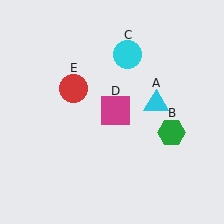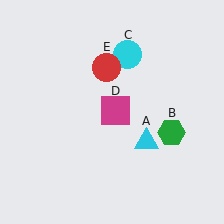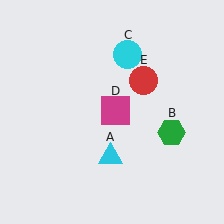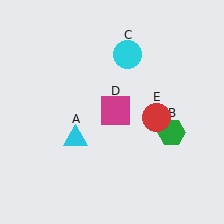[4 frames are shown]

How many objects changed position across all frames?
2 objects changed position: cyan triangle (object A), red circle (object E).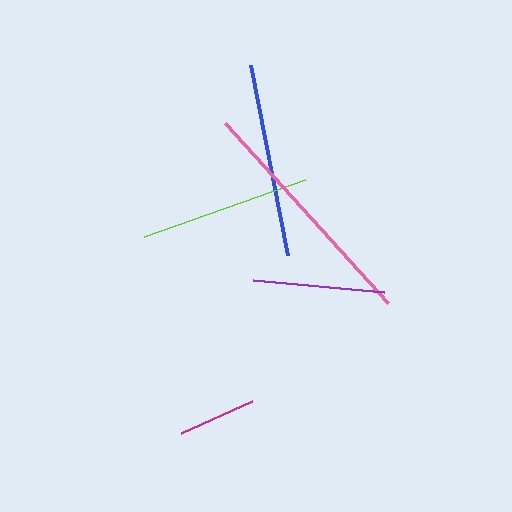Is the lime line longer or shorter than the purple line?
The lime line is longer than the purple line.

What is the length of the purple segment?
The purple segment is approximately 132 pixels long.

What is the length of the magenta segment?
The magenta segment is approximately 78 pixels long.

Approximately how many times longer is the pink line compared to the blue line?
The pink line is approximately 1.3 times the length of the blue line.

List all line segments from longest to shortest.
From longest to shortest: pink, blue, lime, purple, magenta.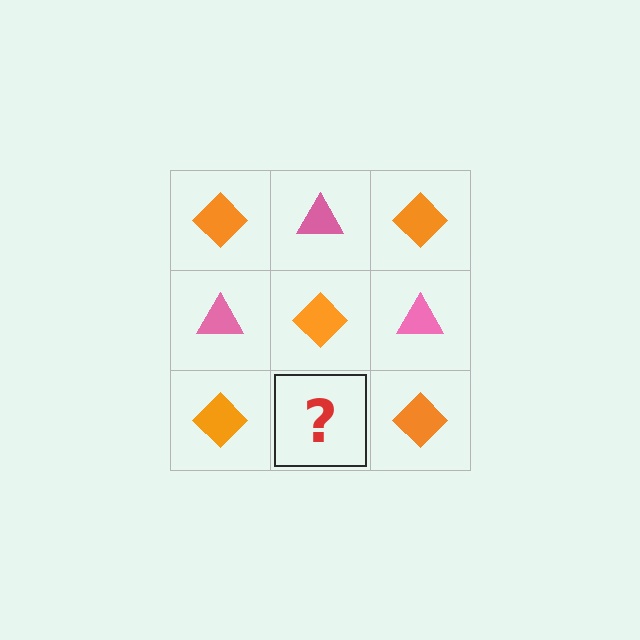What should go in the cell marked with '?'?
The missing cell should contain a pink triangle.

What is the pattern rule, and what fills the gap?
The rule is that it alternates orange diamond and pink triangle in a checkerboard pattern. The gap should be filled with a pink triangle.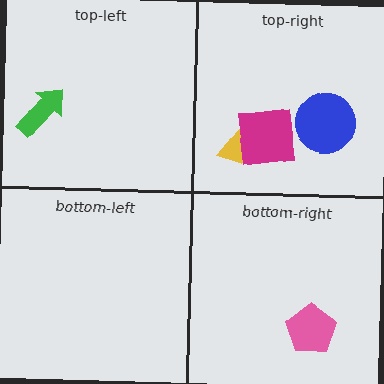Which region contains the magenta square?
The top-right region.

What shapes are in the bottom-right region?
The pink pentagon.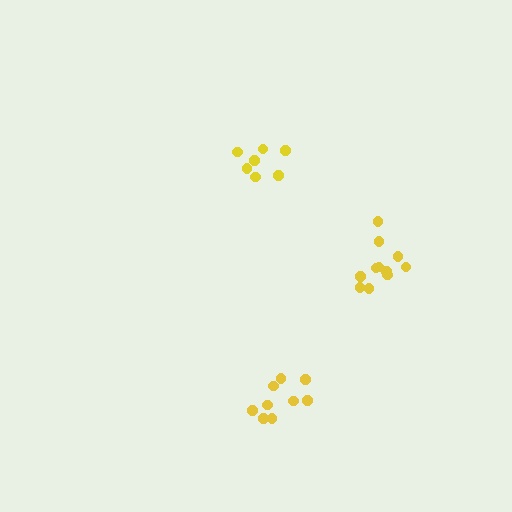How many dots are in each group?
Group 1: 11 dots, Group 2: 9 dots, Group 3: 7 dots (27 total).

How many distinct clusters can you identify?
There are 3 distinct clusters.